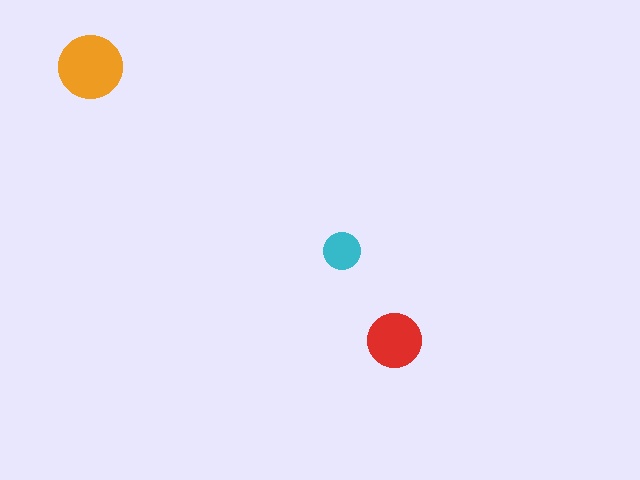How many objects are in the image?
There are 3 objects in the image.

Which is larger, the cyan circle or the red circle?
The red one.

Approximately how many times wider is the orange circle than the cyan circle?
About 1.5 times wider.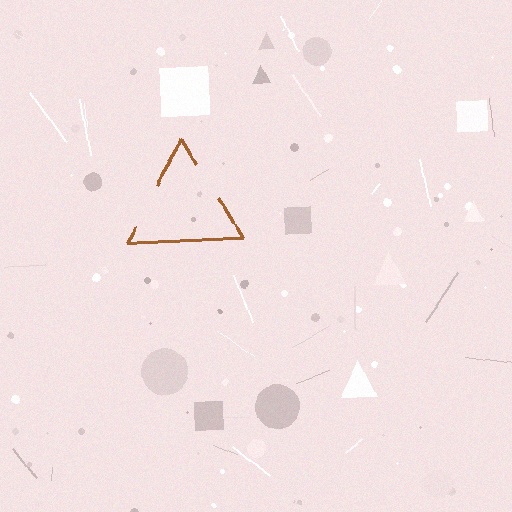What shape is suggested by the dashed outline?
The dashed outline suggests a triangle.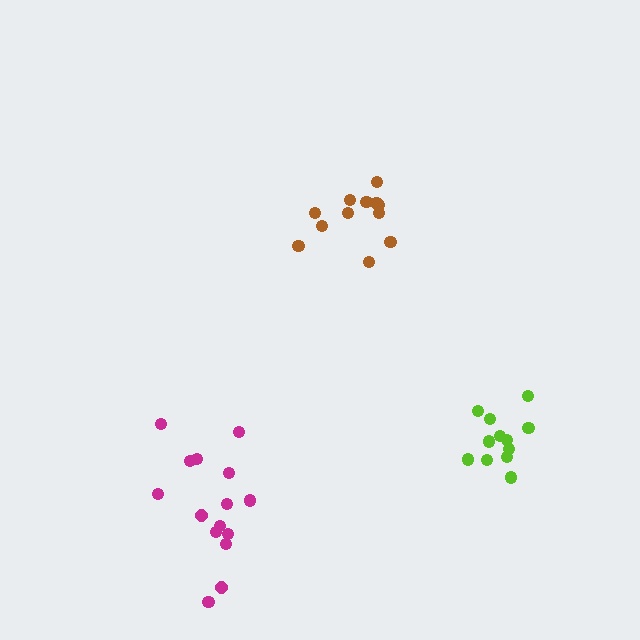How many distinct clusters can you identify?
There are 3 distinct clusters.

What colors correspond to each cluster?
The clusters are colored: magenta, brown, lime.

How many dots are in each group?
Group 1: 15 dots, Group 2: 12 dots, Group 3: 12 dots (39 total).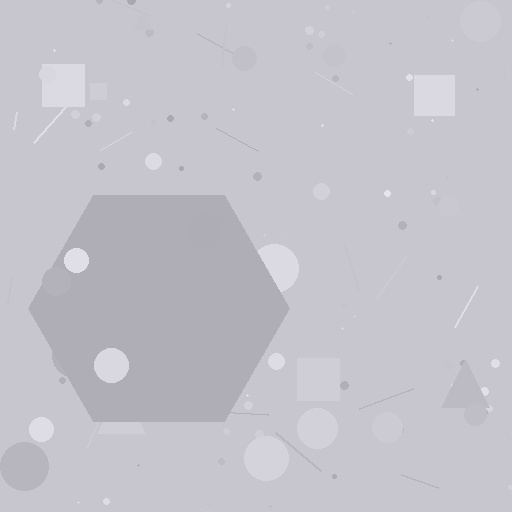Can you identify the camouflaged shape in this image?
The camouflaged shape is a hexagon.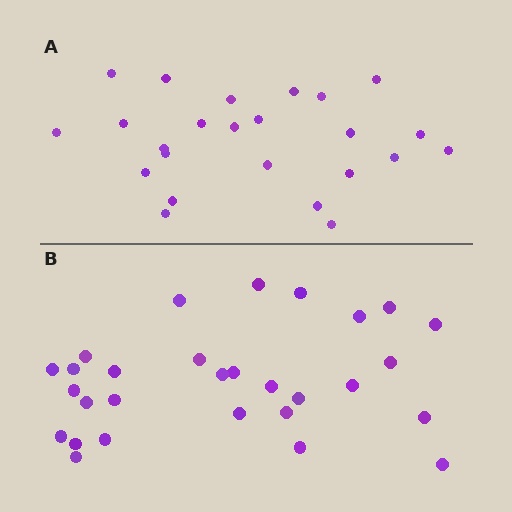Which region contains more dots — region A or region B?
Region B (the bottom region) has more dots.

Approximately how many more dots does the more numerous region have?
Region B has about 5 more dots than region A.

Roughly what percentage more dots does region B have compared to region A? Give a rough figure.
About 20% more.